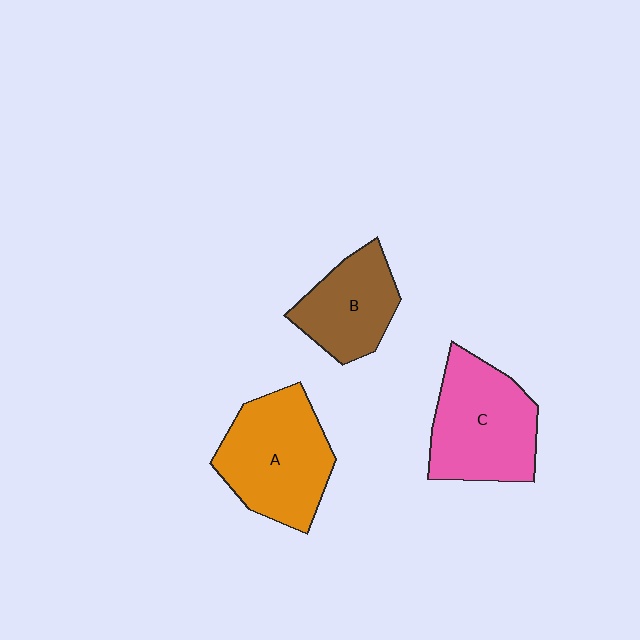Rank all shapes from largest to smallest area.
From largest to smallest: A (orange), C (pink), B (brown).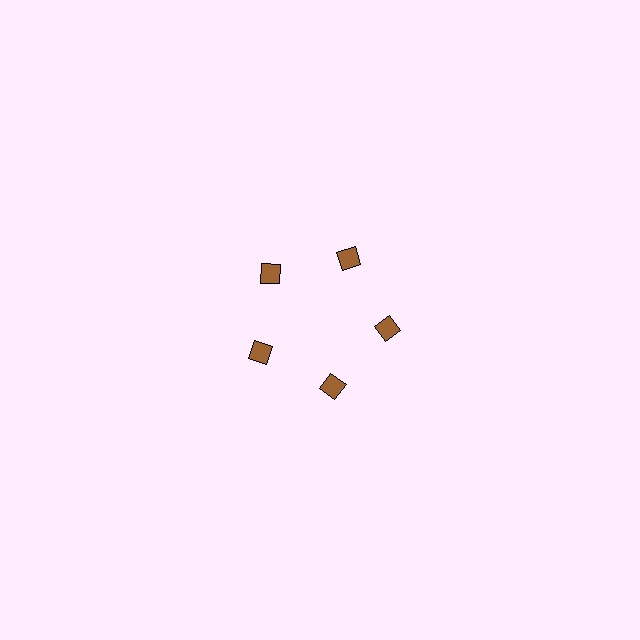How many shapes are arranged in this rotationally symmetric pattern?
There are 5 shapes, arranged in 5 groups of 1.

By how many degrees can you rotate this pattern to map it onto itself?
The pattern maps onto itself every 72 degrees of rotation.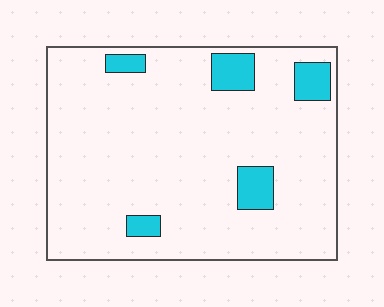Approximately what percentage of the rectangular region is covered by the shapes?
Approximately 10%.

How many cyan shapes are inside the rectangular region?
5.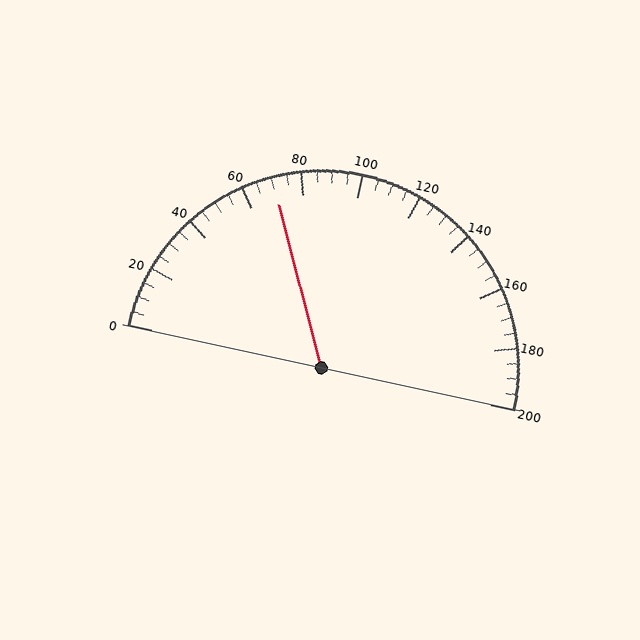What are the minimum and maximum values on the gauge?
The gauge ranges from 0 to 200.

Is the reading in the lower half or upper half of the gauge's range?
The reading is in the lower half of the range (0 to 200).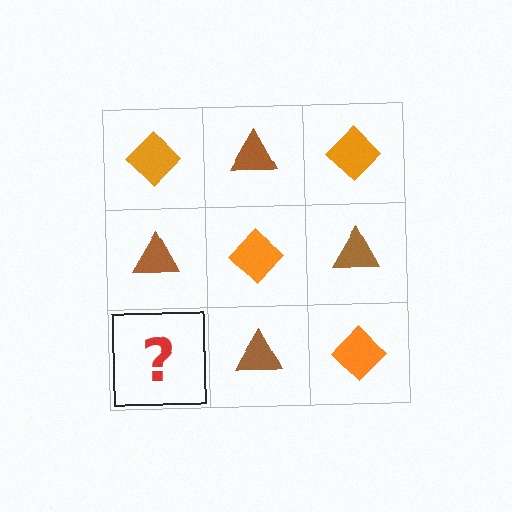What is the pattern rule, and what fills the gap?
The rule is that it alternates orange diamond and brown triangle in a checkerboard pattern. The gap should be filled with an orange diamond.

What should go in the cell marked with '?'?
The missing cell should contain an orange diamond.